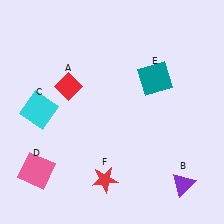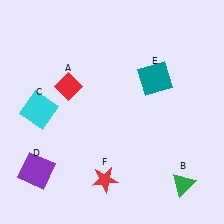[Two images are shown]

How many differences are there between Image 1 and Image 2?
There are 2 differences between the two images.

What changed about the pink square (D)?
In Image 1, D is pink. In Image 2, it changed to purple.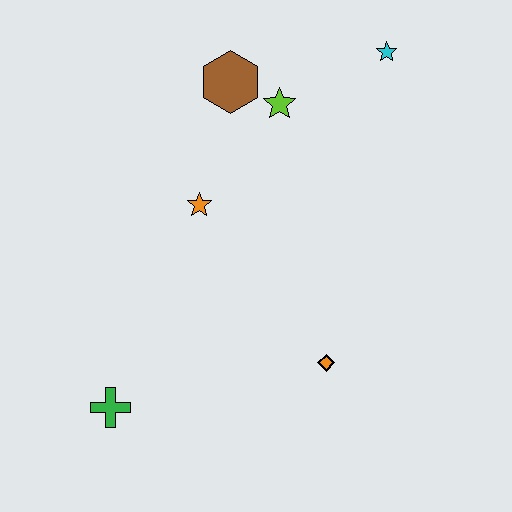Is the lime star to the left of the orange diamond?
Yes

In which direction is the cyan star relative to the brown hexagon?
The cyan star is to the right of the brown hexagon.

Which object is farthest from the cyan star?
The green cross is farthest from the cyan star.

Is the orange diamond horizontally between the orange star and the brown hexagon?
No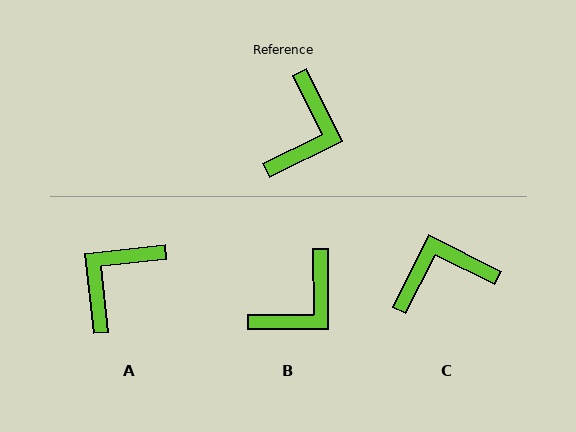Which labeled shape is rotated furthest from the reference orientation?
A, about 160 degrees away.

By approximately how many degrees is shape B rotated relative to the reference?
Approximately 26 degrees clockwise.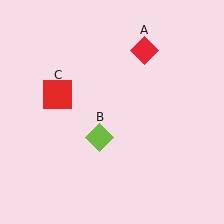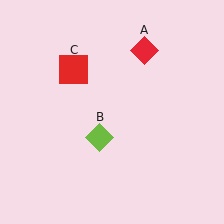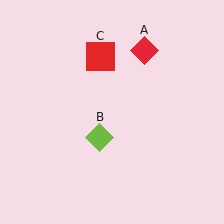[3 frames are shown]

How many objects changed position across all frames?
1 object changed position: red square (object C).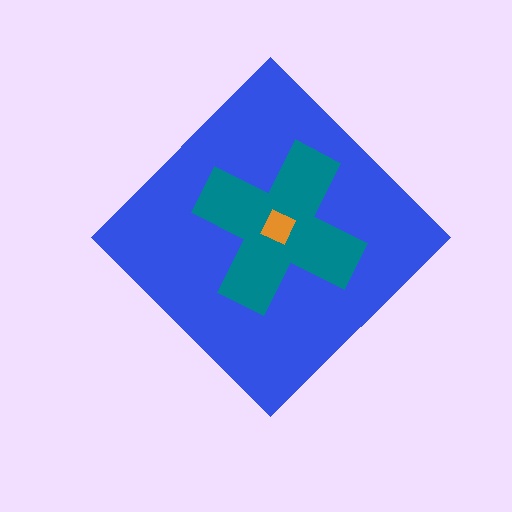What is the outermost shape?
The blue diamond.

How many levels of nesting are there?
3.